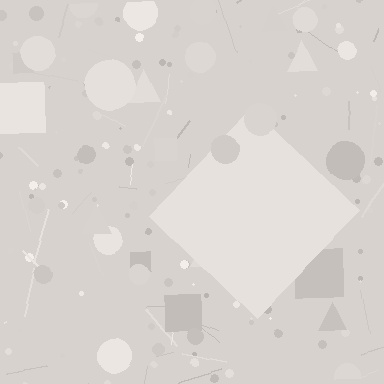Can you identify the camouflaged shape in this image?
The camouflaged shape is a diamond.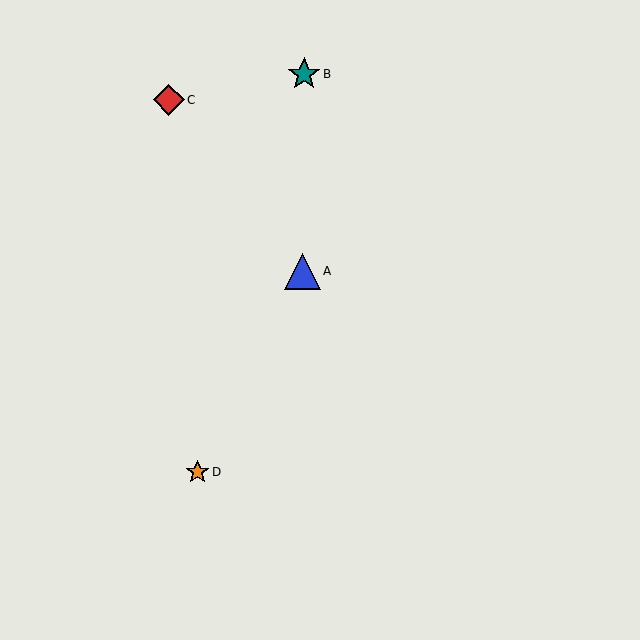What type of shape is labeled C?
Shape C is a red diamond.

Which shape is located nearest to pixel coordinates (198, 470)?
The orange star (labeled D) at (198, 472) is nearest to that location.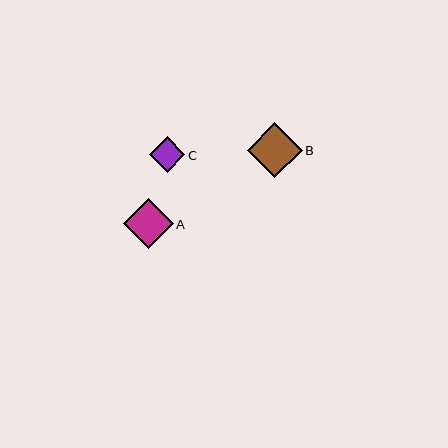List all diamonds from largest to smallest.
From largest to smallest: B, A, C.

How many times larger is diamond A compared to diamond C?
Diamond A is approximately 1.4 times the size of diamond C.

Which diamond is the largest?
Diamond B is the largest with a size of approximately 55 pixels.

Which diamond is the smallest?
Diamond C is the smallest with a size of approximately 36 pixels.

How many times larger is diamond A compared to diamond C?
Diamond A is approximately 1.4 times the size of diamond C.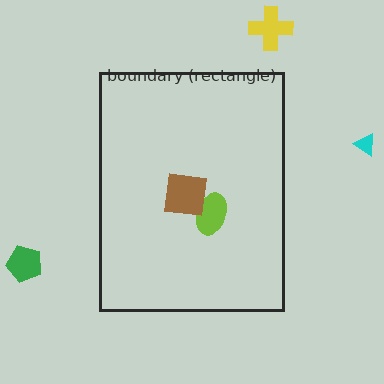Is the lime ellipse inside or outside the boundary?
Inside.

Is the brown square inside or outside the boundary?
Inside.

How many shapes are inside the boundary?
2 inside, 3 outside.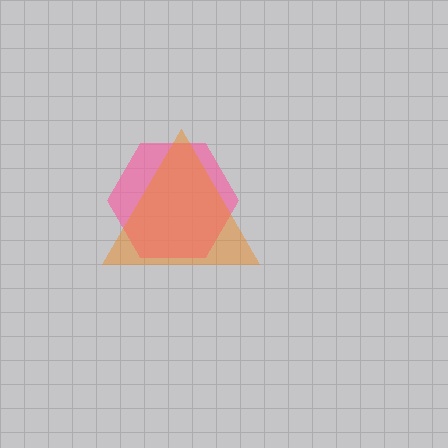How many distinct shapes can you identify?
There are 2 distinct shapes: a pink hexagon, an orange triangle.